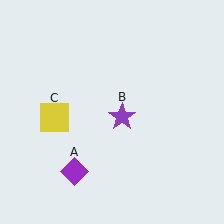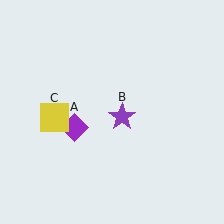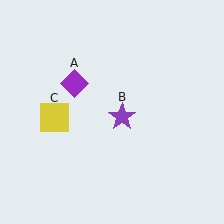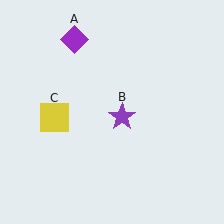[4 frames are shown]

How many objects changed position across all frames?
1 object changed position: purple diamond (object A).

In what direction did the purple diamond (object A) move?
The purple diamond (object A) moved up.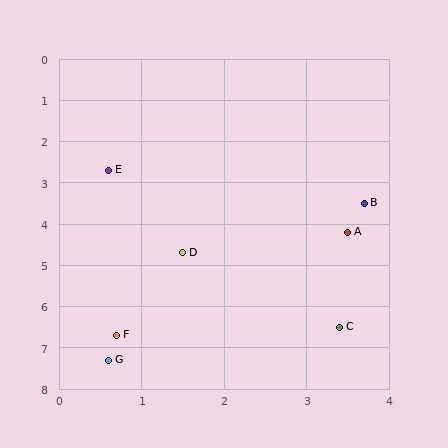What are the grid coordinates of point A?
Point A is at approximately (3.5, 4.2).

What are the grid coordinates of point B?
Point B is at approximately (3.7, 3.5).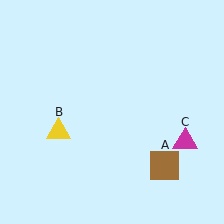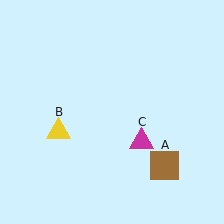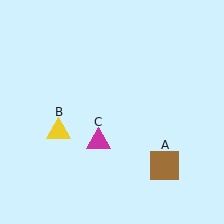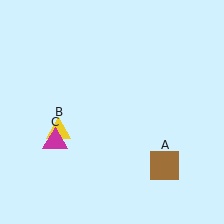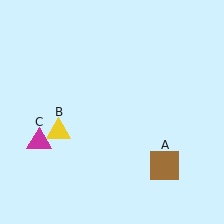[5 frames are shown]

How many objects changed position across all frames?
1 object changed position: magenta triangle (object C).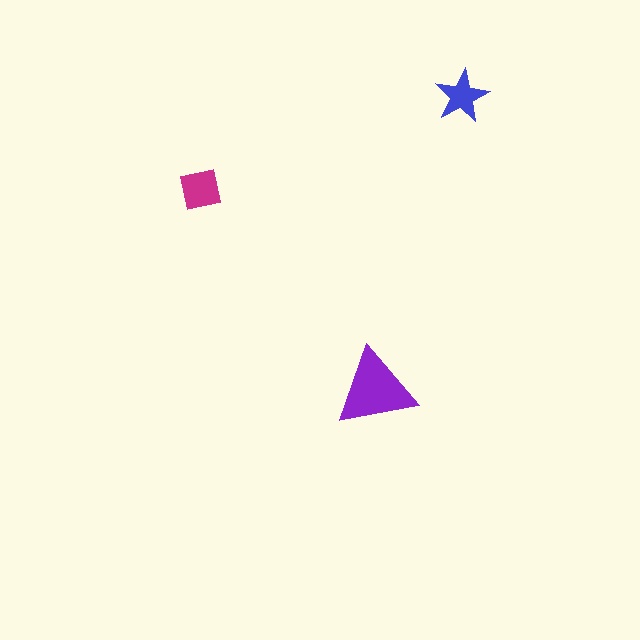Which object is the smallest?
The blue star.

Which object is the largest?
The purple triangle.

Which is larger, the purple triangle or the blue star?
The purple triangle.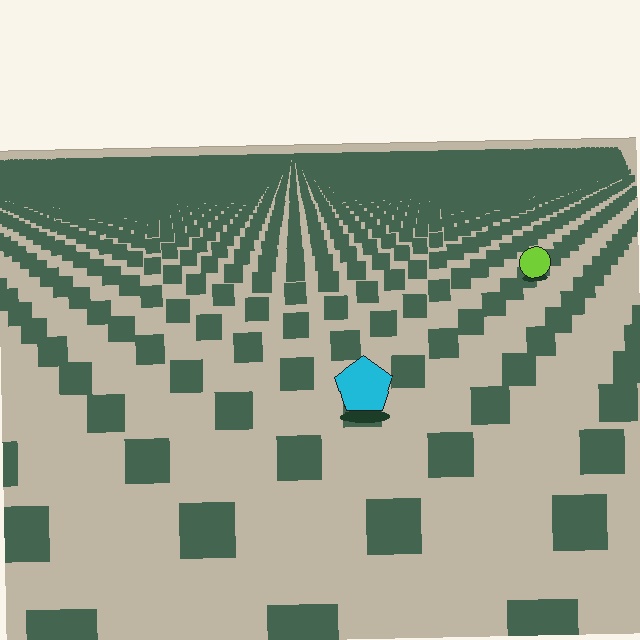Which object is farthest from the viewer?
The lime circle is farthest from the viewer. It appears smaller and the ground texture around it is denser.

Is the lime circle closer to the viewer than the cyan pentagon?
No. The cyan pentagon is closer — you can tell from the texture gradient: the ground texture is coarser near it.